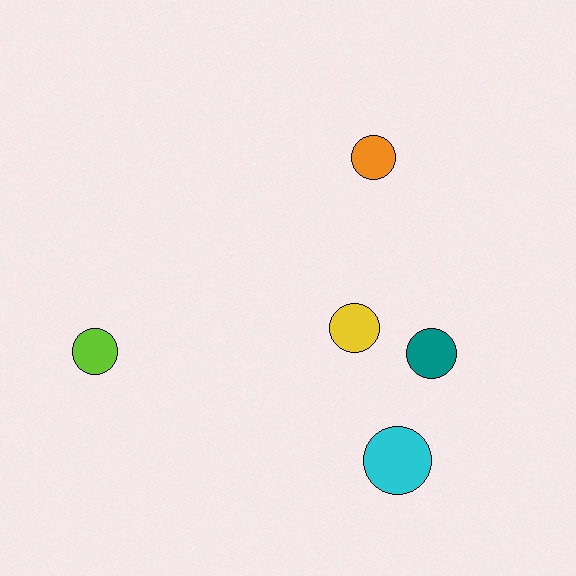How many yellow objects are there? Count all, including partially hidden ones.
There is 1 yellow object.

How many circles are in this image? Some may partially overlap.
There are 5 circles.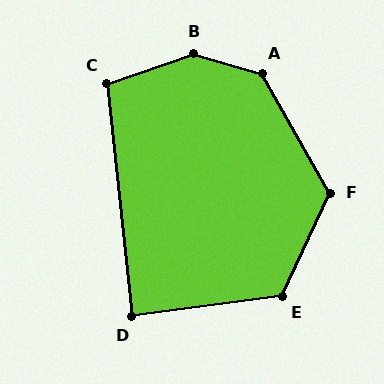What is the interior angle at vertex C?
Approximately 103 degrees (obtuse).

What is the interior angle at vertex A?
Approximately 135 degrees (obtuse).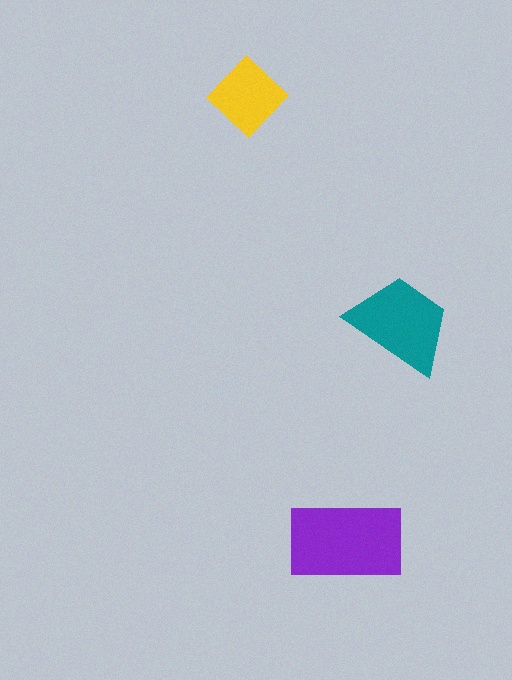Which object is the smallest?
The yellow diamond.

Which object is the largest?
The purple rectangle.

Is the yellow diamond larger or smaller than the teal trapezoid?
Smaller.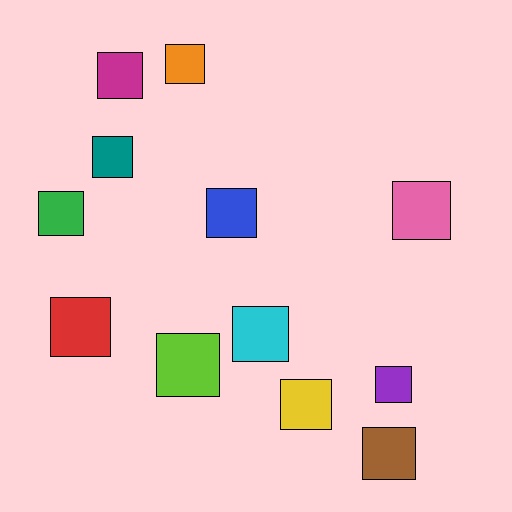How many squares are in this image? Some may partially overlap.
There are 12 squares.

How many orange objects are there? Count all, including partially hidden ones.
There is 1 orange object.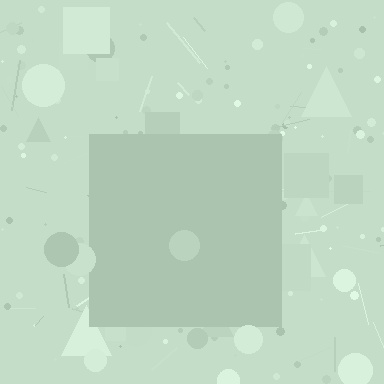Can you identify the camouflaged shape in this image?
The camouflaged shape is a square.